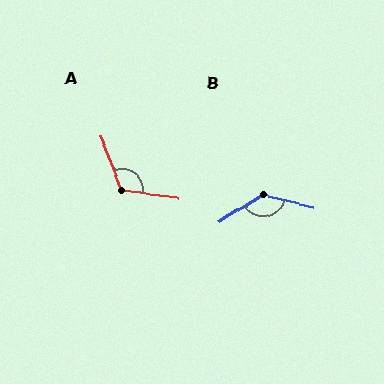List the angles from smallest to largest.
A (120°), B (135°).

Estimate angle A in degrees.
Approximately 120 degrees.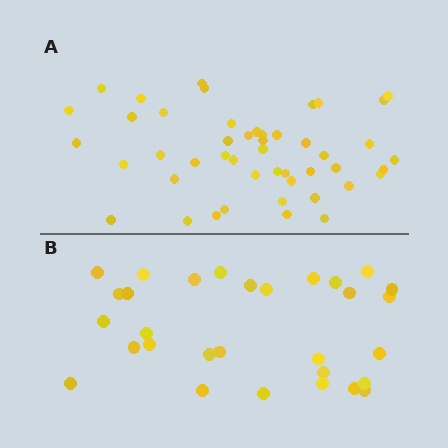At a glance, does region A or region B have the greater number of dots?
Region A (the top region) has more dots.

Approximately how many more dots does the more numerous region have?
Region A has approximately 15 more dots than region B.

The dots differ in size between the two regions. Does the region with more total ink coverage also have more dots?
No. Region B has more total ink coverage because its dots are larger, but region A actually contains more individual dots. Total area can be misleading — the number of items is what matters here.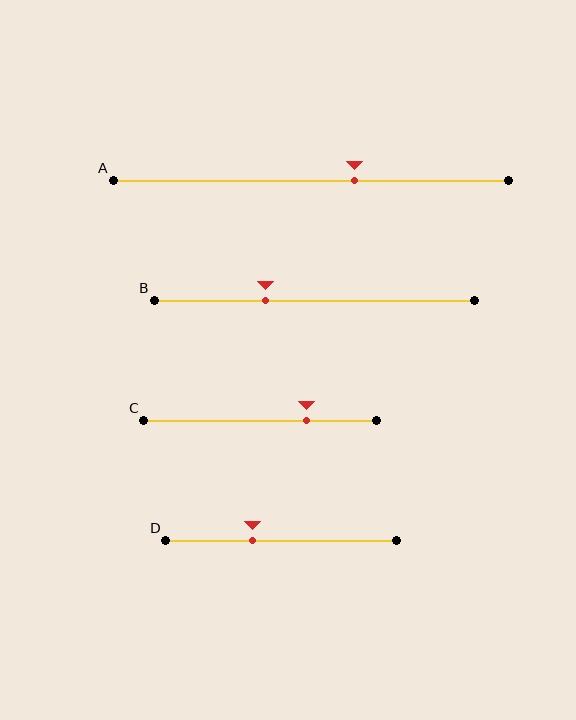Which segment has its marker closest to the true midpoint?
Segment A has its marker closest to the true midpoint.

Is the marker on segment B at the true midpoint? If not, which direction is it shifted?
No, the marker on segment B is shifted to the left by about 15% of the segment length.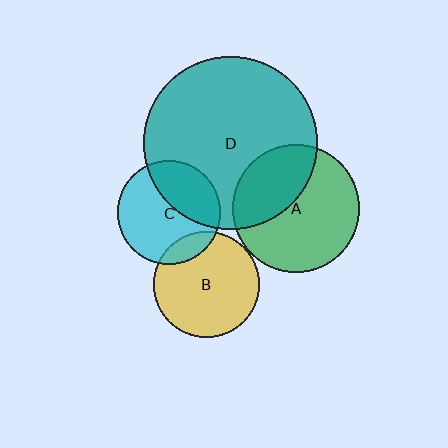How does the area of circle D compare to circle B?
Approximately 2.7 times.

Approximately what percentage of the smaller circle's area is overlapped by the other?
Approximately 35%.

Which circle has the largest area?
Circle D (teal).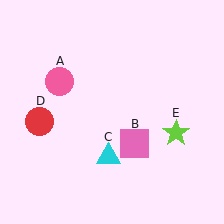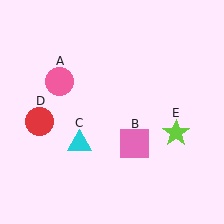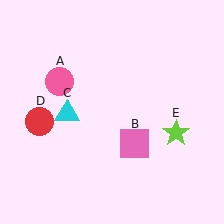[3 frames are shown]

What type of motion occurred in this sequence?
The cyan triangle (object C) rotated clockwise around the center of the scene.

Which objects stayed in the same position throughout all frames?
Pink circle (object A) and pink square (object B) and red circle (object D) and lime star (object E) remained stationary.